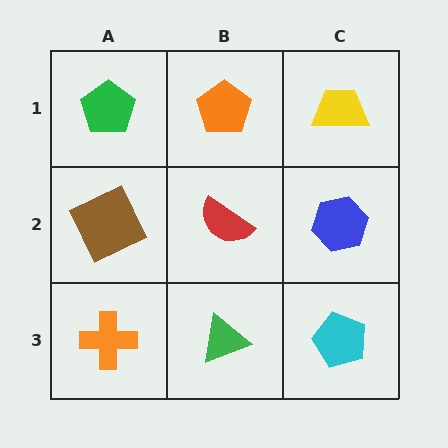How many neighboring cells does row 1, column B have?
3.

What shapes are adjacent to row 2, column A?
A green pentagon (row 1, column A), an orange cross (row 3, column A), a red semicircle (row 2, column B).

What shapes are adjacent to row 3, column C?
A blue hexagon (row 2, column C), a green triangle (row 3, column B).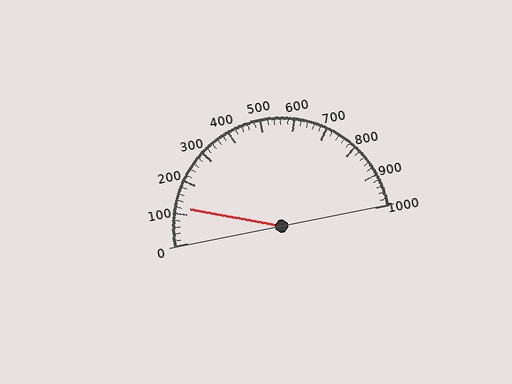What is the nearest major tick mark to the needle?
The nearest major tick mark is 100.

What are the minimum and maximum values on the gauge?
The gauge ranges from 0 to 1000.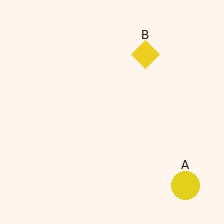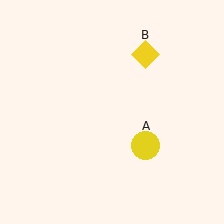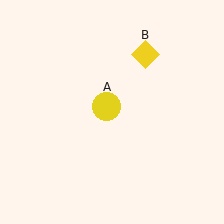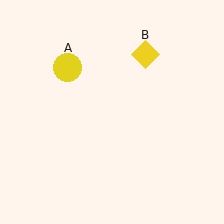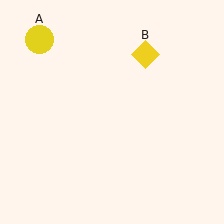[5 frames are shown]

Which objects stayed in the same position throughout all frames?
Yellow diamond (object B) remained stationary.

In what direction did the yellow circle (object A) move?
The yellow circle (object A) moved up and to the left.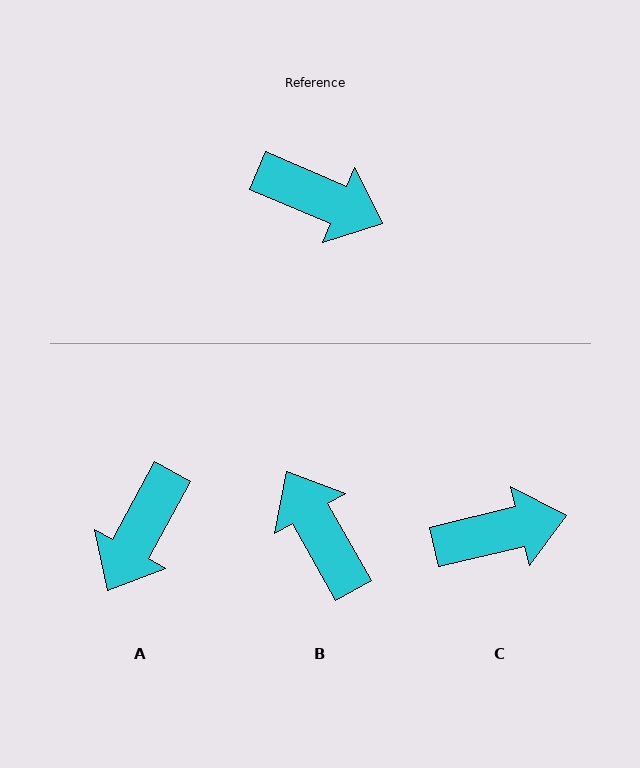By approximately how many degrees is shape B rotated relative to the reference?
Approximately 143 degrees counter-clockwise.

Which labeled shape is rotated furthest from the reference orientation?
B, about 143 degrees away.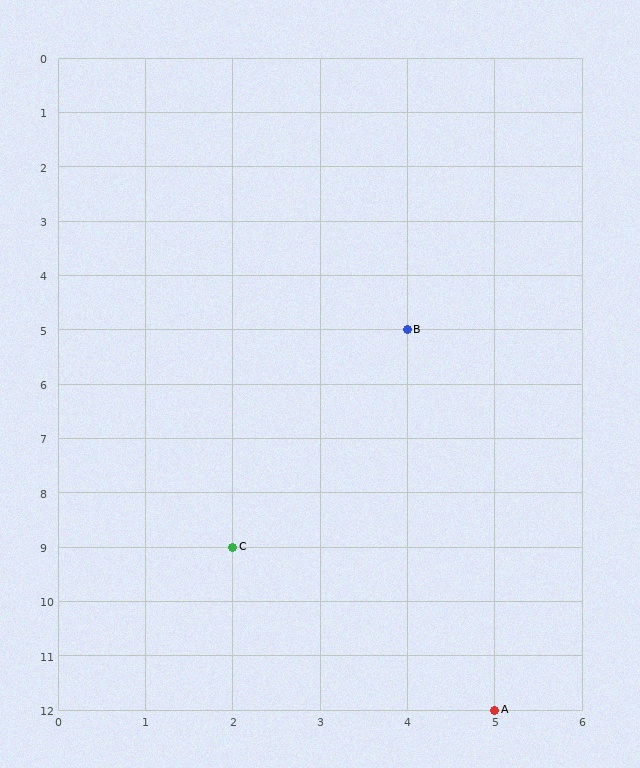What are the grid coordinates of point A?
Point A is at grid coordinates (5, 12).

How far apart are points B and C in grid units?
Points B and C are 2 columns and 4 rows apart (about 4.5 grid units diagonally).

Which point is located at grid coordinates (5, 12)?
Point A is at (5, 12).